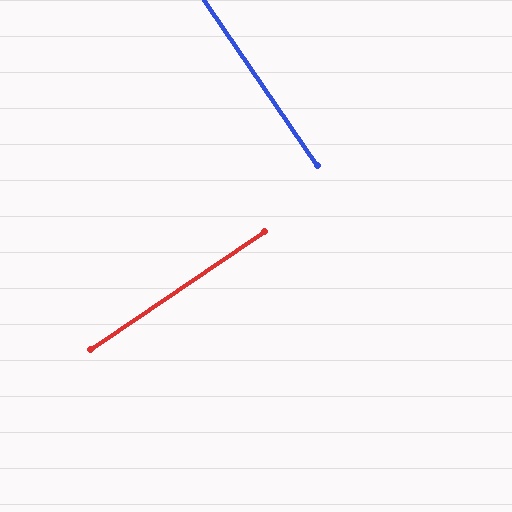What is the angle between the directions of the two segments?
Approximately 90 degrees.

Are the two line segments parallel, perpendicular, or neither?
Perpendicular — they meet at approximately 90°.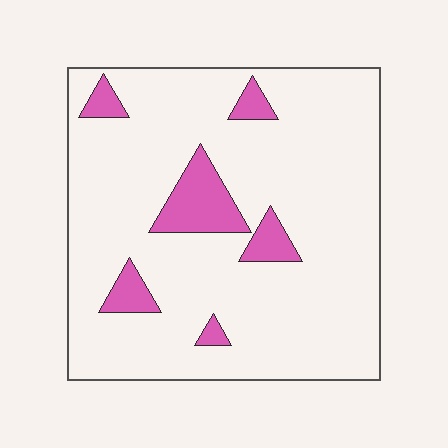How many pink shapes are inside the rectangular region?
6.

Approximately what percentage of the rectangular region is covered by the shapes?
Approximately 10%.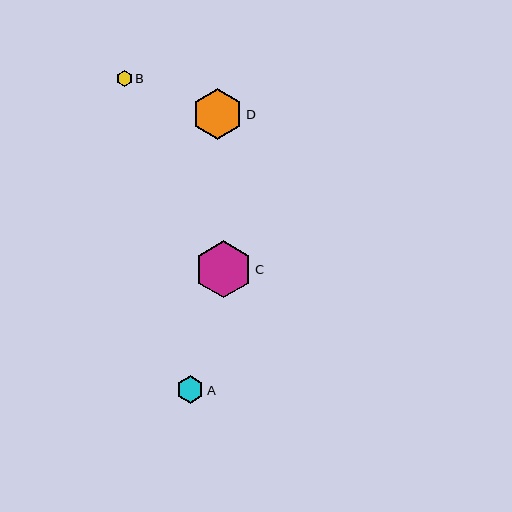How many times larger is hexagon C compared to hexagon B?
Hexagon C is approximately 3.5 times the size of hexagon B.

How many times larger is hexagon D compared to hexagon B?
Hexagon D is approximately 3.1 times the size of hexagon B.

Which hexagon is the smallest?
Hexagon B is the smallest with a size of approximately 16 pixels.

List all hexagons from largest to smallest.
From largest to smallest: C, D, A, B.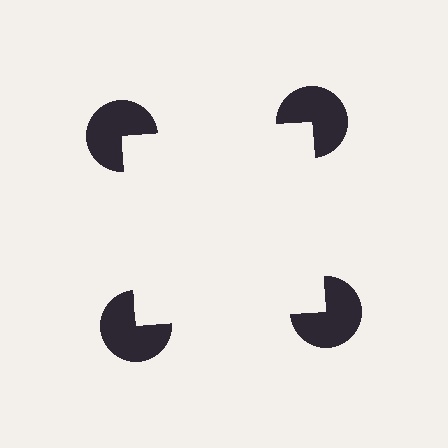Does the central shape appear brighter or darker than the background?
It typically appears slightly brighter than the background, even though no actual brightness change is drawn.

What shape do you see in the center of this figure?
An illusory square — its edges are inferred from the aligned wedge cuts in the pac-man discs, not physically drawn.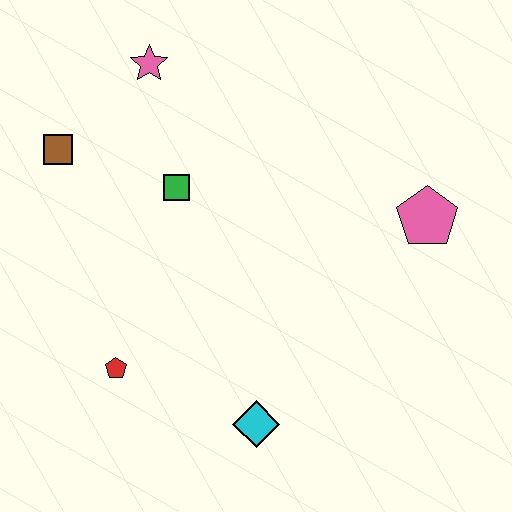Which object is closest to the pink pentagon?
The green square is closest to the pink pentagon.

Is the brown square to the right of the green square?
No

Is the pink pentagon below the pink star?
Yes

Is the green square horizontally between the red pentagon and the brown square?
No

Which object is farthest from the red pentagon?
The pink pentagon is farthest from the red pentagon.